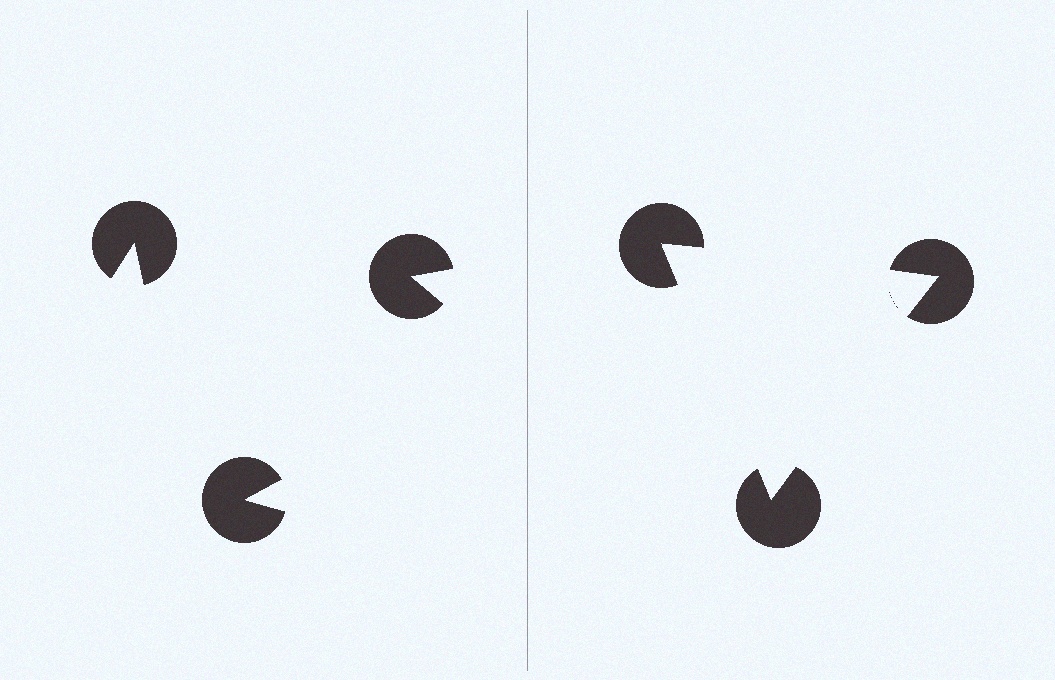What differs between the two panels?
The pac-man discs are positioned identically on both sides; only the wedge orientations differ. On the right they align to a triangle; on the left they are misaligned.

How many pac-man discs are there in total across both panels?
6 — 3 on each side.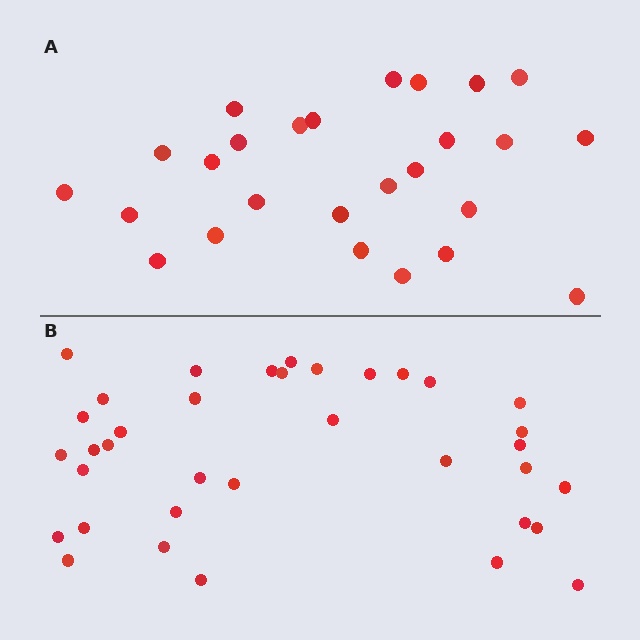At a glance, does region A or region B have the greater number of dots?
Region B (the bottom region) has more dots.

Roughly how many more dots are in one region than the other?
Region B has roughly 10 or so more dots than region A.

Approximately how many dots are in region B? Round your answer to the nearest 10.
About 40 dots. (The exact count is 36, which rounds to 40.)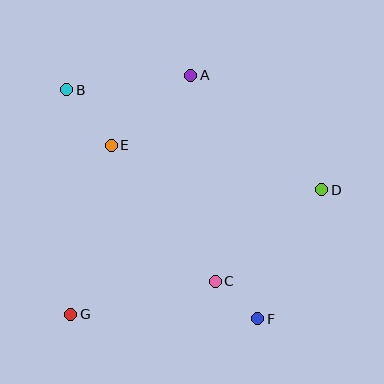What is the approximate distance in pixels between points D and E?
The distance between D and E is approximately 215 pixels.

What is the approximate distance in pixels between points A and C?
The distance between A and C is approximately 208 pixels.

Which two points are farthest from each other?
Points B and F are farthest from each other.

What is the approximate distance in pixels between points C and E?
The distance between C and E is approximately 171 pixels.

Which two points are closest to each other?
Points C and F are closest to each other.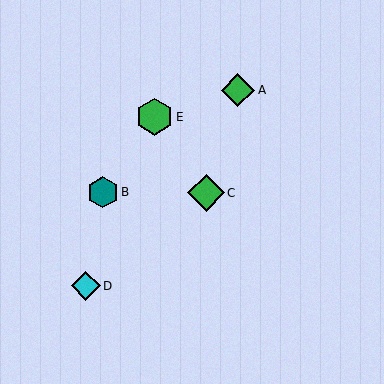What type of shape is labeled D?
Shape D is a cyan diamond.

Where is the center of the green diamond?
The center of the green diamond is at (206, 193).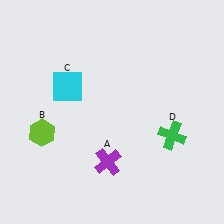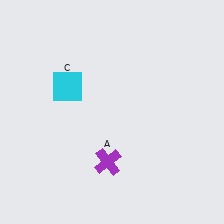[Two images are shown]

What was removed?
The green cross (D), the lime hexagon (B) were removed in Image 2.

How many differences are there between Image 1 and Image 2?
There are 2 differences between the two images.